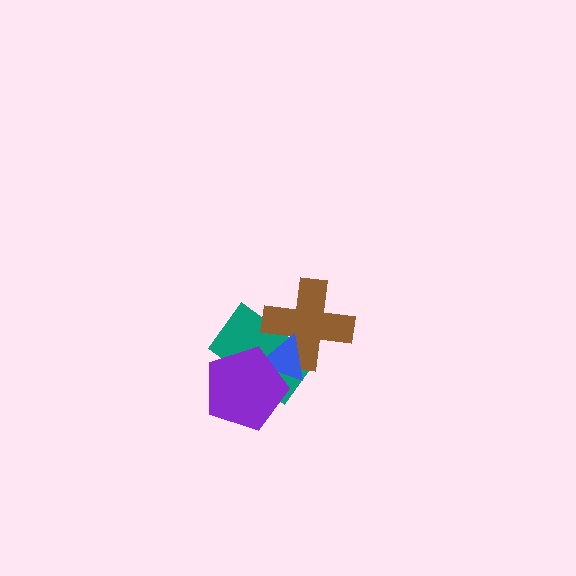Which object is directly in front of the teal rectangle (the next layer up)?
The brown cross is directly in front of the teal rectangle.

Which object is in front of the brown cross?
The blue triangle is in front of the brown cross.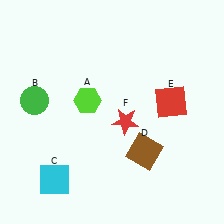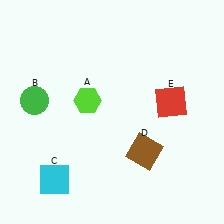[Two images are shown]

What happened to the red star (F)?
The red star (F) was removed in Image 2. It was in the bottom-right area of Image 1.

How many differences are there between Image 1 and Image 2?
There is 1 difference between the two images.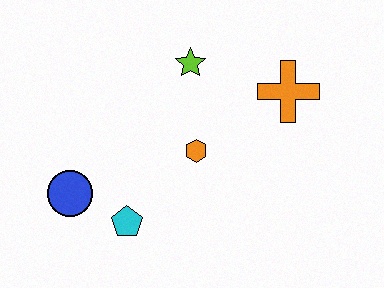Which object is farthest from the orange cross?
The blue circle is farthest from the orange cross.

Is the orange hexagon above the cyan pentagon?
Yes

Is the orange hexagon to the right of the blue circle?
Yes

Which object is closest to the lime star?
The orange hexagon is closest to the lime star.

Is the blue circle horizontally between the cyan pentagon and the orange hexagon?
No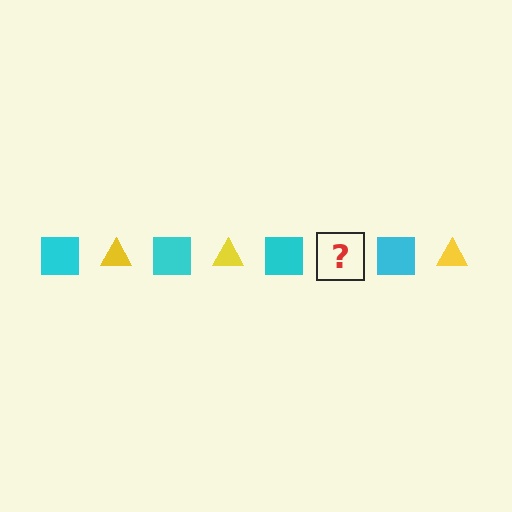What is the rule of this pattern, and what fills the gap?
The rule is that the pattern alternates between cyan square and yellow triangle. The gap should be filled with a yellow triangle.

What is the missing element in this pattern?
The missing element is a yellow triangle.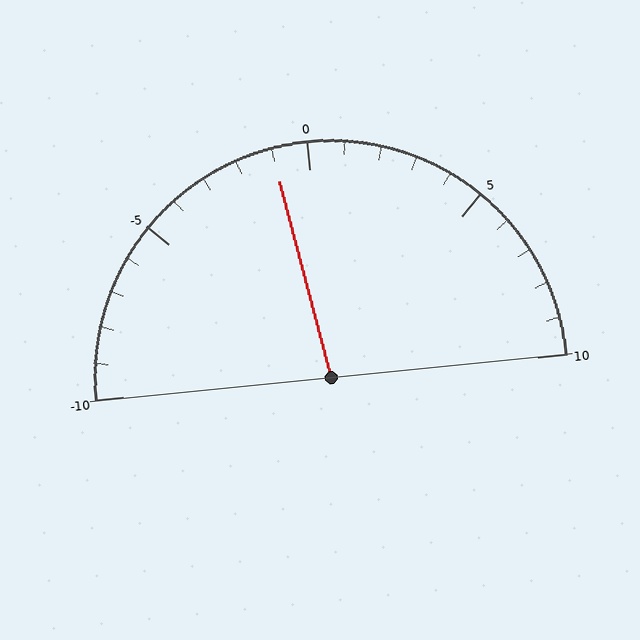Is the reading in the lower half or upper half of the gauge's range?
The reading is in the lower half of the range (-10 to 10).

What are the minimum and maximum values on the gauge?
The gauge ranges from -10 to 10.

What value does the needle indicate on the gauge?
The needle indicates approximately -1.